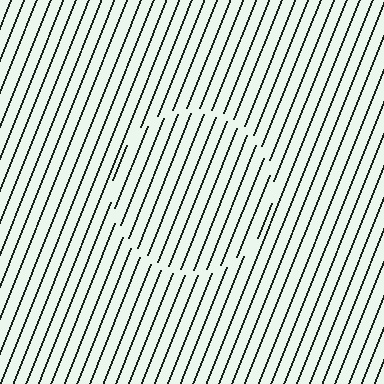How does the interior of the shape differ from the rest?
The interior of the shape contains the same grating, shifted by half a period — the contour is defined by the phase discontinuity where line-ends from the inner and outer gratings abut.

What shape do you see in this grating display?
An illusory circle. The interior of the shape contains the same grating, shifted by half a period — the contour is defined by the phase discontinuity where line-ends from the inner and outer gratings abut.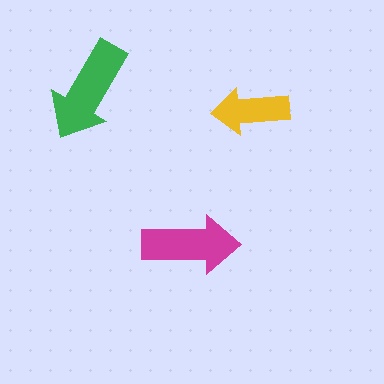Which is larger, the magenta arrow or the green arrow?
The green one.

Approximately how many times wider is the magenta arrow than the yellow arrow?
About 1.5 times wider.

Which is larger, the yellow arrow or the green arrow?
The green one.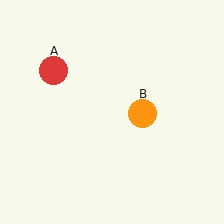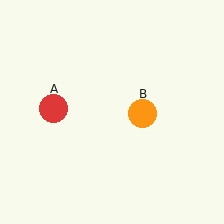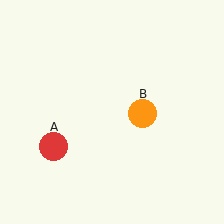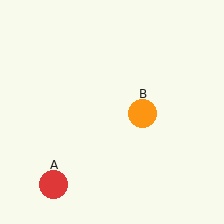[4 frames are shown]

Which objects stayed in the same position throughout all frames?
Orange circle (object B) remained stationary.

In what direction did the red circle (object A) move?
The red circle (object A) moved down.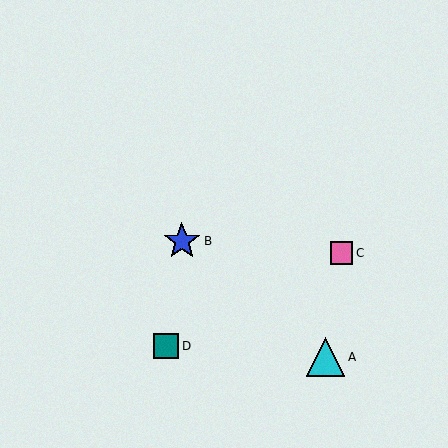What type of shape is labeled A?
Shape A is a cyan triangle.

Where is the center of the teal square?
The center of the teal square is at (166, 346).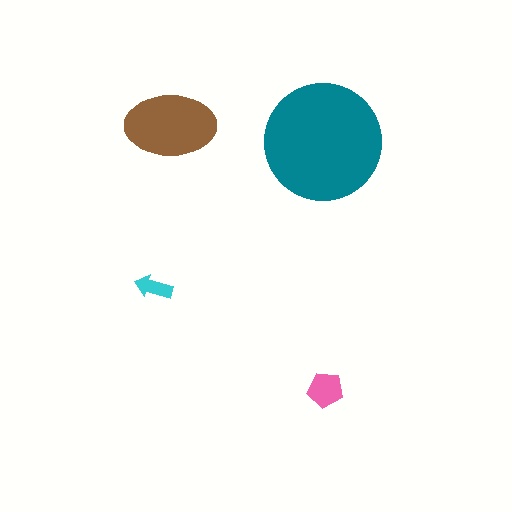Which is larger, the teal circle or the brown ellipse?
The teal circle.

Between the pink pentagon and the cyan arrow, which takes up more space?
The pink pentagon.